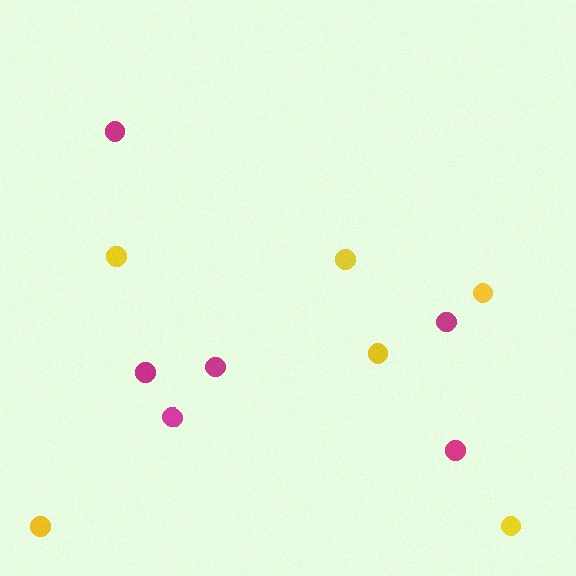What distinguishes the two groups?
There are 2 groups: one group of yellow circles (6) and one group of magenta circles (6).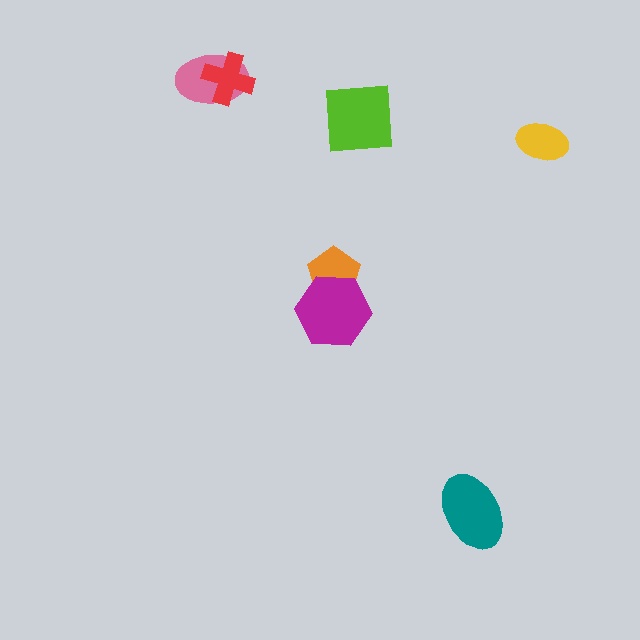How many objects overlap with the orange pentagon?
1 object overlaps with the orange pentagon.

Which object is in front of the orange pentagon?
The magenta hexagon is in front of the orange pentagon.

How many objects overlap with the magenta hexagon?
1 object overlaps with the magenta hexagon.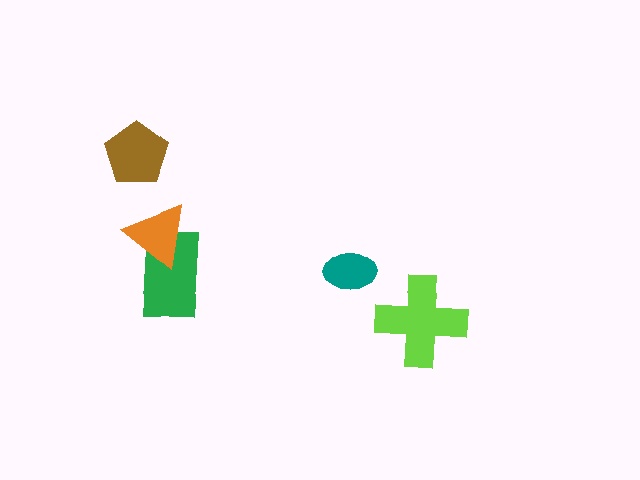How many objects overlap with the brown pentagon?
0 objects overlap with the brown pentagon.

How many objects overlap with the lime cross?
0 objects overlap with the lime cross.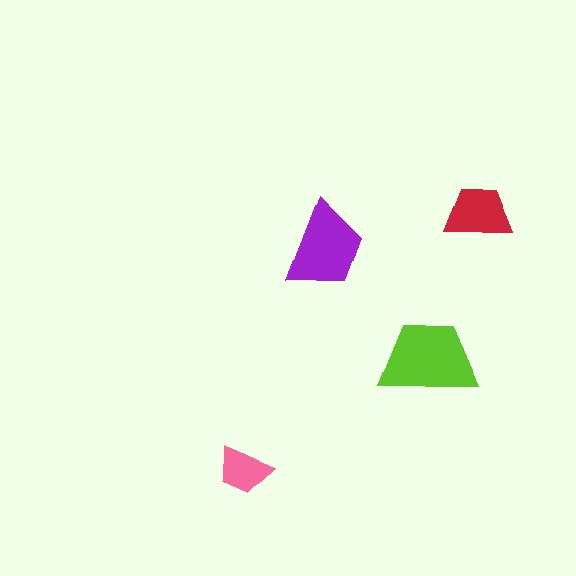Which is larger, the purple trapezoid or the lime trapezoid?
The lime one.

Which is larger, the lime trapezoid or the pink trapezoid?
The lime one.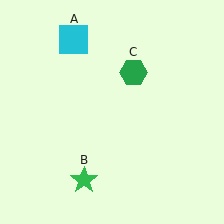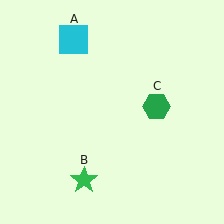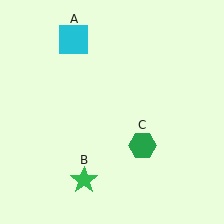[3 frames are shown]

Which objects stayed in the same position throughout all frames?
Cyan square (object A) and green star (object B) remained stationary.